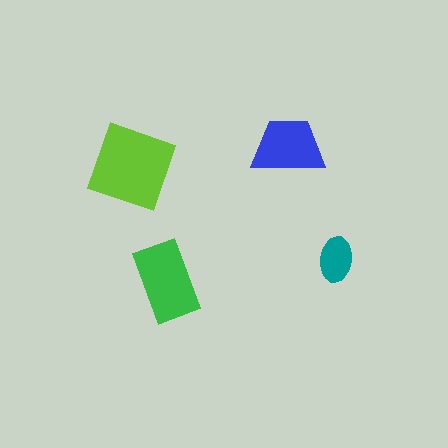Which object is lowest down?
The green rectangle is bottommost.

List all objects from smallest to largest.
The teal ellipse, the blue trapezoid, the green rectangle, the lime diamond.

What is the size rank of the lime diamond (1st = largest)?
1st.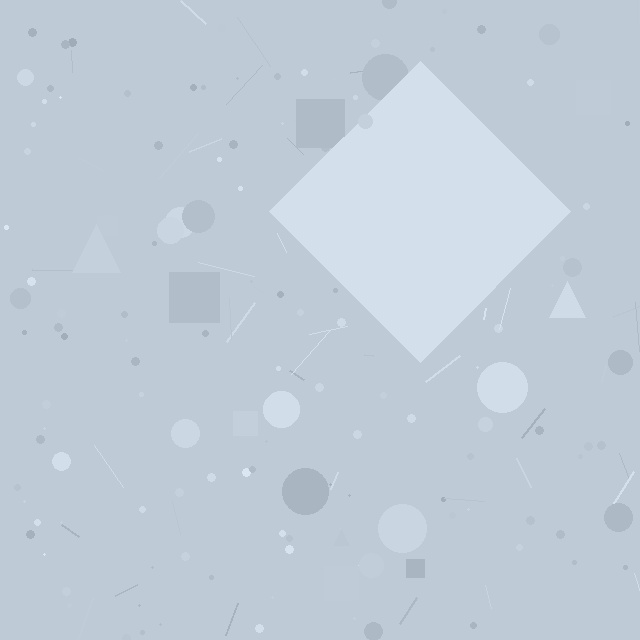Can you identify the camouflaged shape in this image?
The camouflaged shape is a diamond.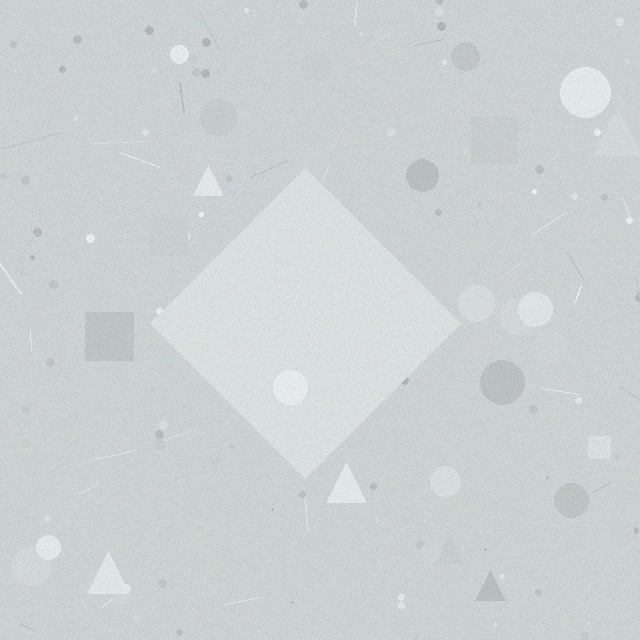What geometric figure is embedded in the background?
A diamond is embedded in the background.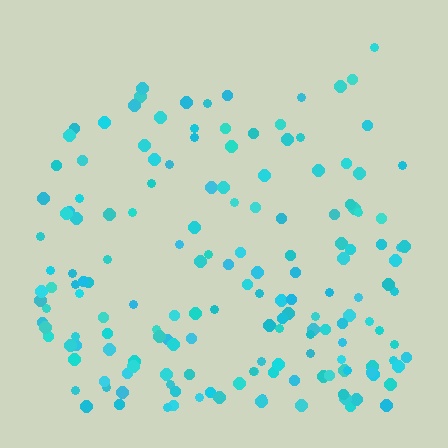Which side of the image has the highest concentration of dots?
The bottom.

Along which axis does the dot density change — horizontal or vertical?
Vertical.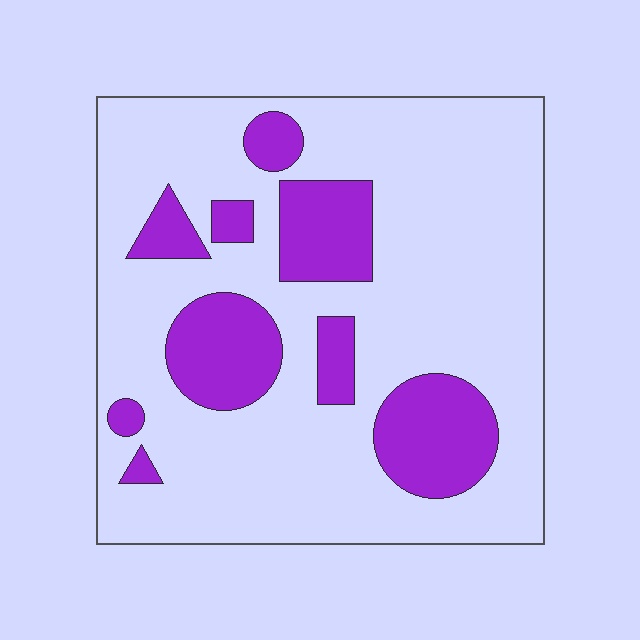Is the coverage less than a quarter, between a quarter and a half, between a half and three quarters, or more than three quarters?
Less than a quarter.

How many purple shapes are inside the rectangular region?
9.